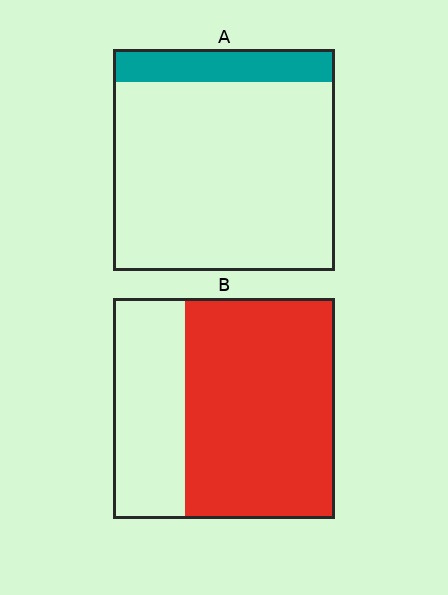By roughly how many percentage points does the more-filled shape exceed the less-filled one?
By roughly 55 percentage points (B over A).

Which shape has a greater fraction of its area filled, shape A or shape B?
Shape B.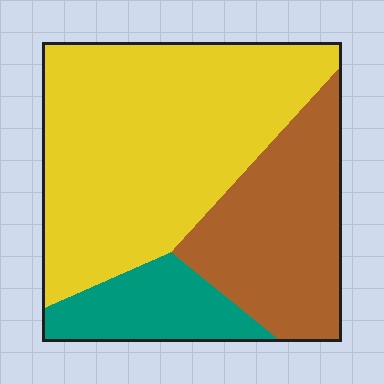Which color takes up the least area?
Teal, at roughly 15%.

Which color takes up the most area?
Yellow, at roughly 55%.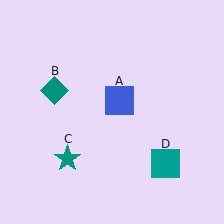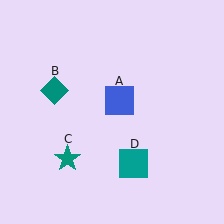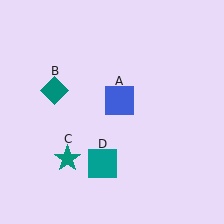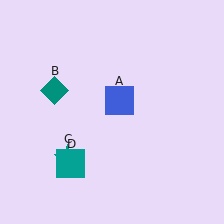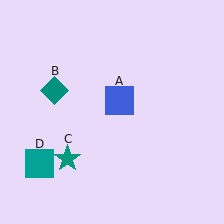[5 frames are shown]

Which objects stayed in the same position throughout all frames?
Blue square (object A) and teal diamond (object B) and teal star (object C) remained stationary.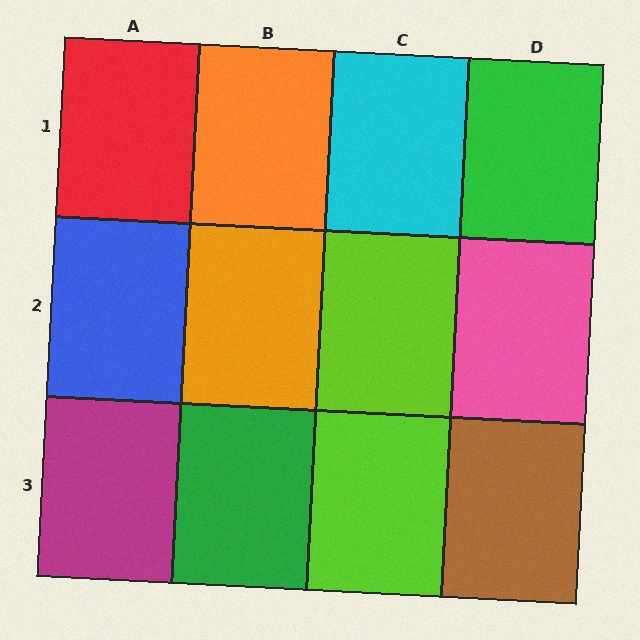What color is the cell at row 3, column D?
Brown.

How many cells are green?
2 cells are green.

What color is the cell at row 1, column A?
Red.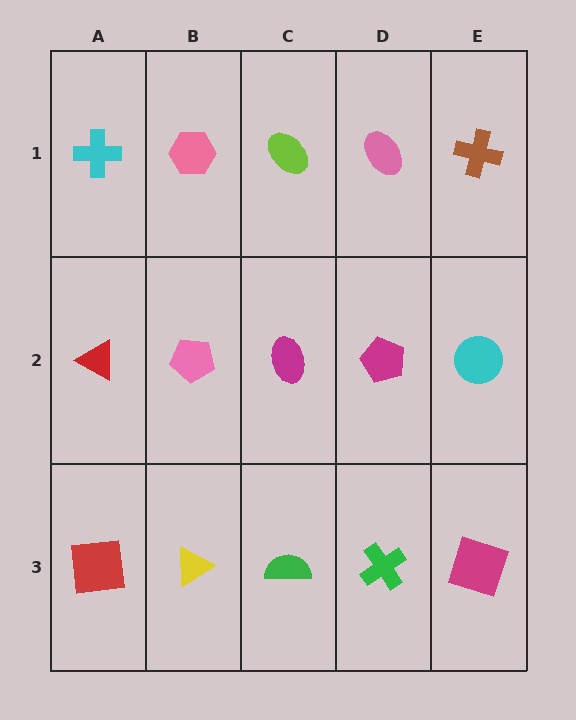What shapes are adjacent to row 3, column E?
A cyan circle (row 2, column E), a green cross (row 3, column D).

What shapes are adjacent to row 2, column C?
A lime ellipse (row 1, column C), a green semicircle (row 3, column C), a pink pentagon (row 2, column B), a magenta pentagon (row 2, column D).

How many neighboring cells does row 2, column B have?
4.